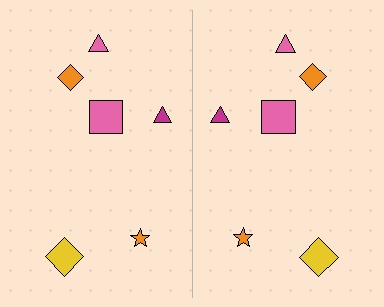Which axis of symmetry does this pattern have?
The pattern has a vertical axis of symmetry running through the center of the image.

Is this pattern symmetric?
Yes, this pattern has bilateral (reflection) symmetry.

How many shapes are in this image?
There are 12 shapes in this image.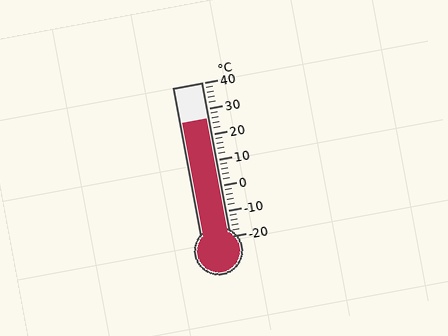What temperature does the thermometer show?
The thermometer shows approximately 26°C.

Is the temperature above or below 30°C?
The temperature is below 30°C.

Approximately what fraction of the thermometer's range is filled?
The thermometer is filled to approximately 75% of its range.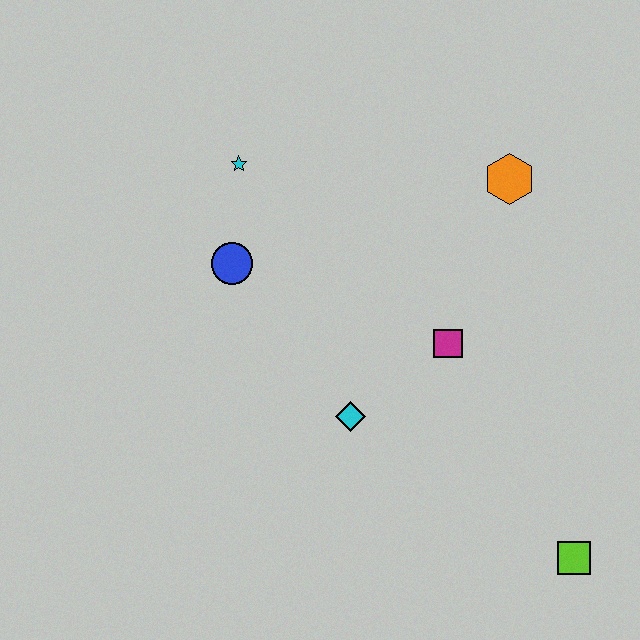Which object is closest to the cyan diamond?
The magenta square is closest to the cyan diamond.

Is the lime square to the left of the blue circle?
No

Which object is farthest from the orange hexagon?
The lime square is farthest from the orange hexagon.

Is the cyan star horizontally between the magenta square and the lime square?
No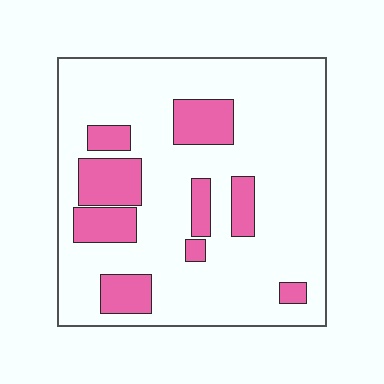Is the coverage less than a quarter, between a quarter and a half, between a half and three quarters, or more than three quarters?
Less than a quarter.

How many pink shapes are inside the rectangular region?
9.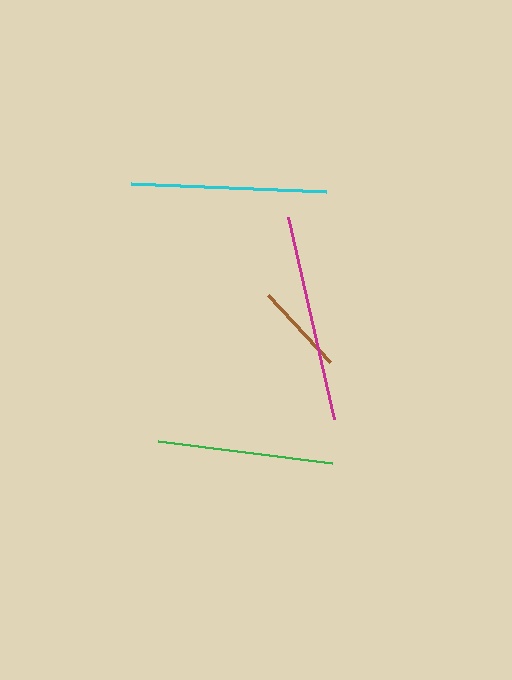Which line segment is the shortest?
The brown line is the shortest at approximately 91 pixels.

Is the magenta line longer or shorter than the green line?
The magenta line is longer than the green line.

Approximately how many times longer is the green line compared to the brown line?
The green line is approximately 1.9 times the length of the brown line.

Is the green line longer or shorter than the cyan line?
The cyan line is longer than the green line.